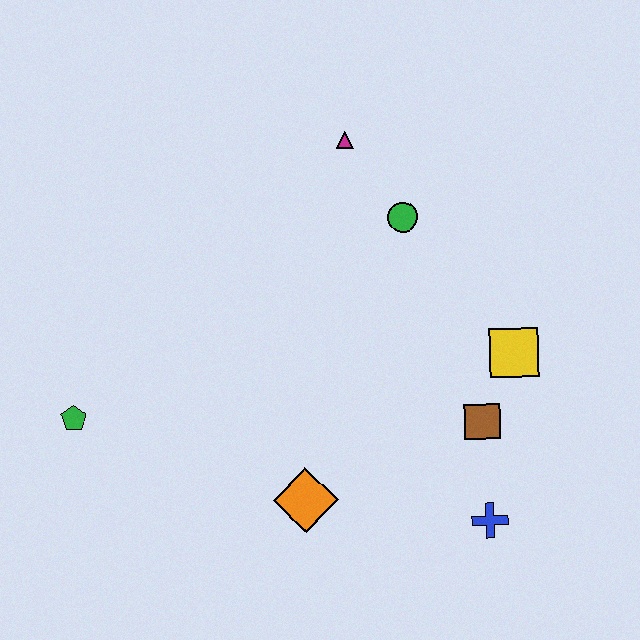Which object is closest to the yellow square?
The brown square is closest to the yellow square.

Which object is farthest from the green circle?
The green pentagon is farthest from the green circle.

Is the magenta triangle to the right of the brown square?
No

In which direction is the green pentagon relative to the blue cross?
The green pentagon is to the left of the blue cross.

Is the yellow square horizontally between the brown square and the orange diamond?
No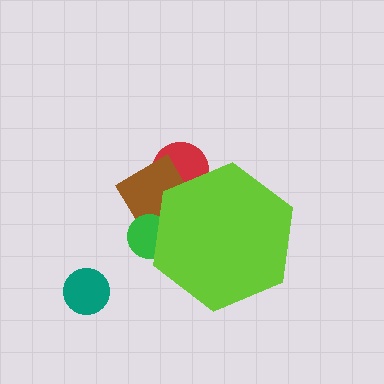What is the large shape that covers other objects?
A lime hexagon.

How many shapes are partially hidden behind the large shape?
3 shapes are partially hidden.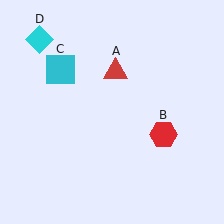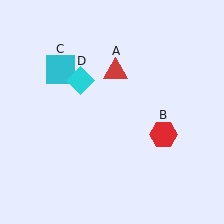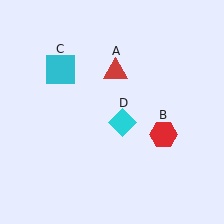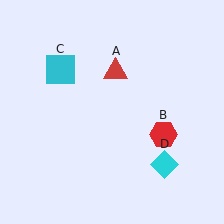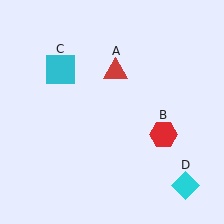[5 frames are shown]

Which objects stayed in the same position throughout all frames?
Red triangle (object A) and red hexagon (object B) and cyan square (object C) remained stationary.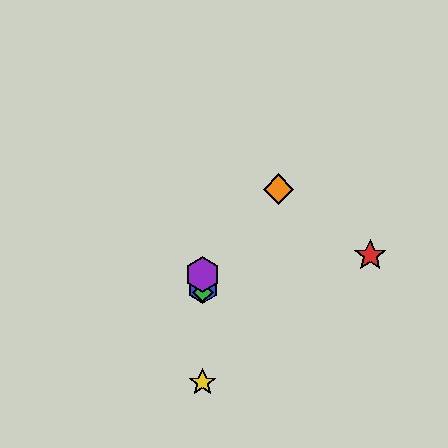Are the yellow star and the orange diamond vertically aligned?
No, the yellow star is at x≈203 and the orange diamond is at x≈278.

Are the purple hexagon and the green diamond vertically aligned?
Yes, both are at x≈203.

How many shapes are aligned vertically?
4 shapes (the blue hexagon, the green diamond, the yellow star, the purple hexagon) are aligned vertically.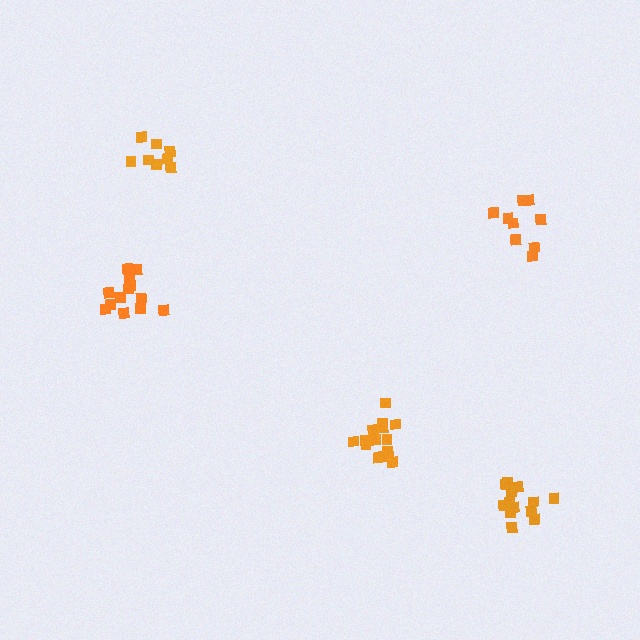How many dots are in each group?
Group 1: 14 dots, Group 2: 14 dots, Group 3: 9 dots, Group 4: 13 dots, Group 5: 8 dots (58 total).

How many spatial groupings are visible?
There are 5 spatial groupings.